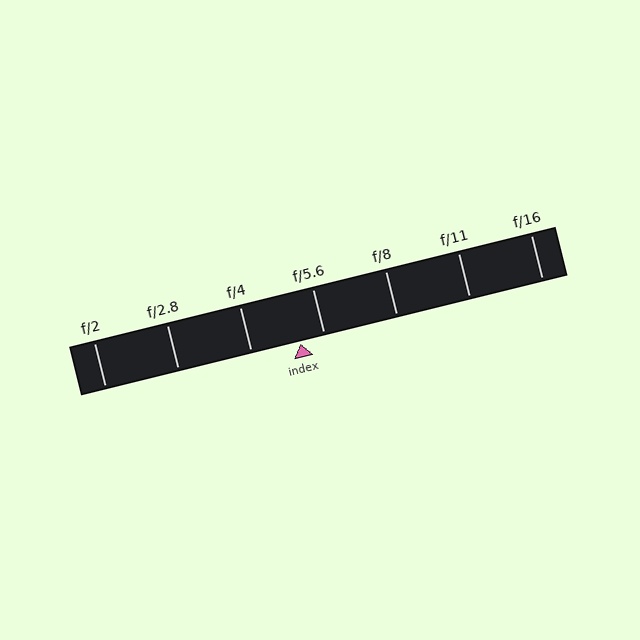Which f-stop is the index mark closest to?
The index mark is closest to f/5.6.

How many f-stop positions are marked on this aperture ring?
There are 7 f-stop positions marked.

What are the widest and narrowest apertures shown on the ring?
The widest aperture shown is f/2 and the narrowest is f/16.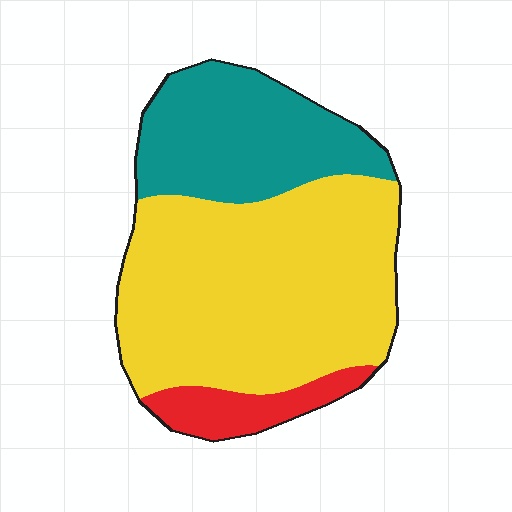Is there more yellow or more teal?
Yellow.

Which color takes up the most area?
Yellow, at roughly 60%.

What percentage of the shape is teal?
Teal covers about 30% of the shape.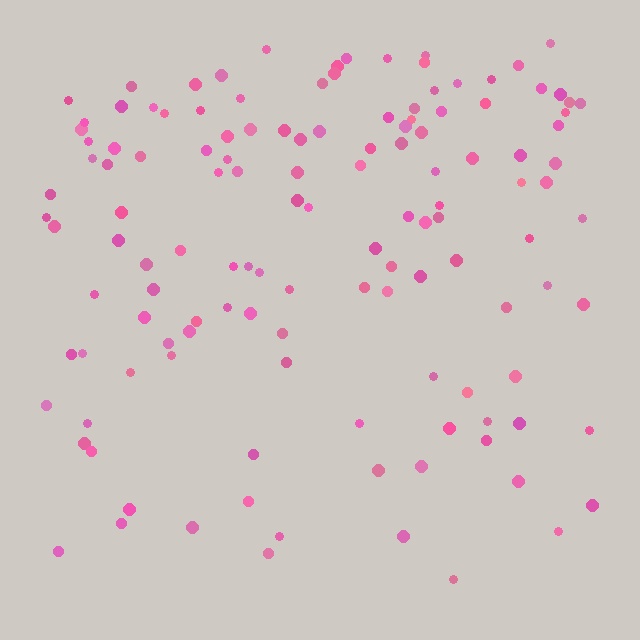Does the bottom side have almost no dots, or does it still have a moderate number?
Still a moderate number, just noticeably fewer than the top.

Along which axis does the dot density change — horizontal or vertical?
Vertical.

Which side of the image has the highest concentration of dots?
The top.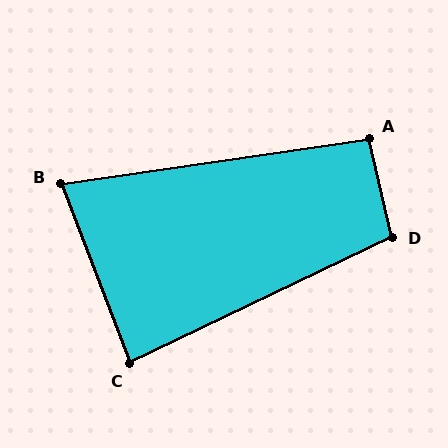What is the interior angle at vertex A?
Approximately 95 degrees (approximately right).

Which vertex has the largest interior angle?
D, at approximately 103 degrees.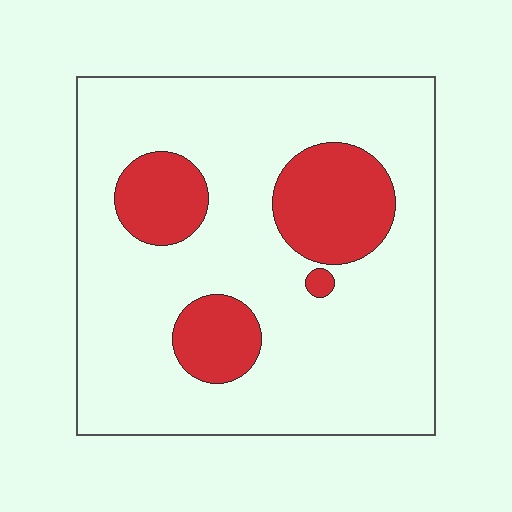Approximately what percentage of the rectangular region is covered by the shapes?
Approximately 20%.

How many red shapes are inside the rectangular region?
4.